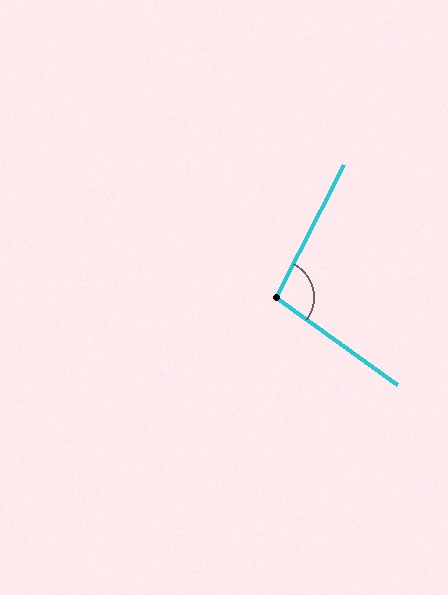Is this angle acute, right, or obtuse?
It is obtuse.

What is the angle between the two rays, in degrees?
Approximately 98 degrees.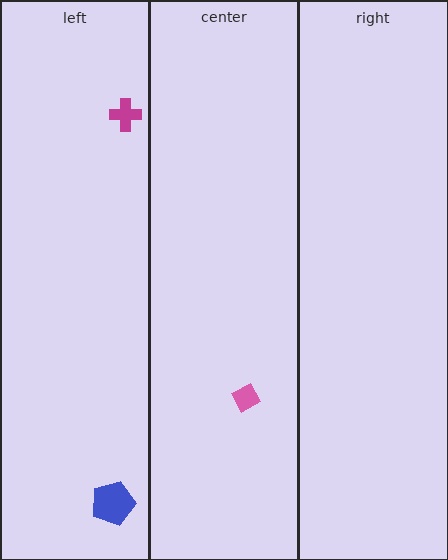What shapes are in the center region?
The pink diamond.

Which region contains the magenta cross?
The left region.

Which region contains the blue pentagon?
The left region.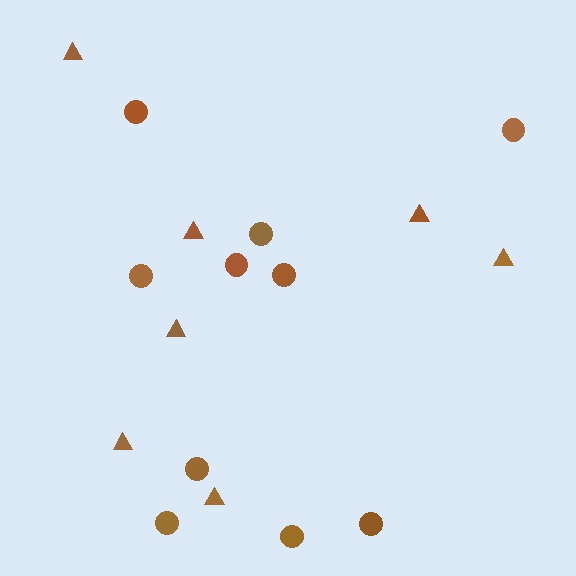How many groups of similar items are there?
There are 2 groups: one group of triangles (7) and one group of circles (10).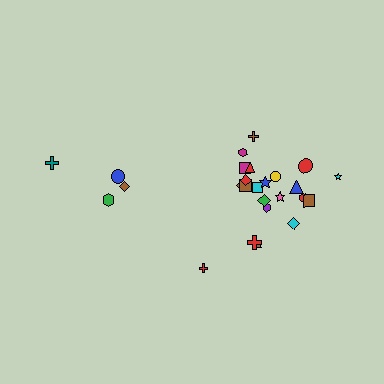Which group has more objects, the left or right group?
The right group.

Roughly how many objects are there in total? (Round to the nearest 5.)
Roughly 25 objects in total.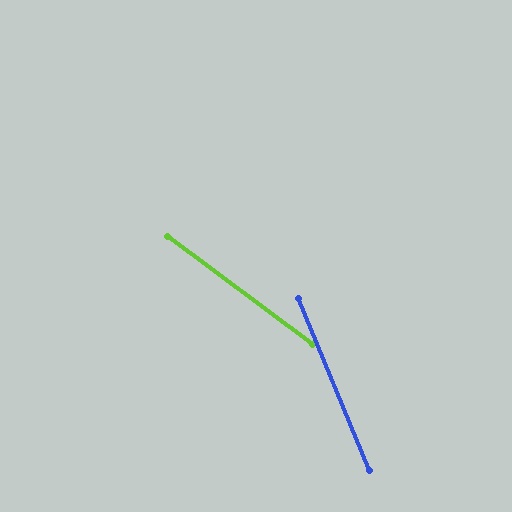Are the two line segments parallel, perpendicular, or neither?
Neither parallel nor perpendicular — they differ by about 31°.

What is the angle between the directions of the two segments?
Approximately 31 degrees.